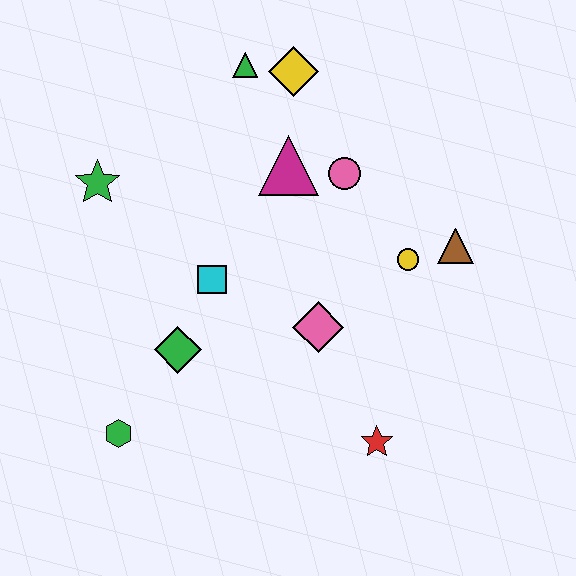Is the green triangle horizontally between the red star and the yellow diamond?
No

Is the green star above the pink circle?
No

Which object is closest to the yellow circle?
The brown triangle is closest to the yellow circle.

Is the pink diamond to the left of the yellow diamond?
No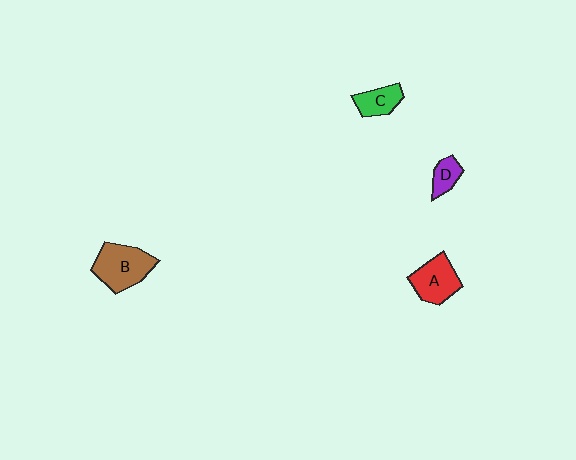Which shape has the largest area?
Shape B (brown).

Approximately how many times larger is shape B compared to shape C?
Approximately 1.9 times.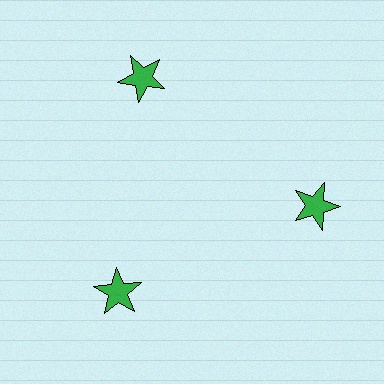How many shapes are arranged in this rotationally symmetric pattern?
There are 3 shapes, arranged in 3 groups of 1.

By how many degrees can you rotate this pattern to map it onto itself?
The pattern maps onto itself every 120 degrees of rotation.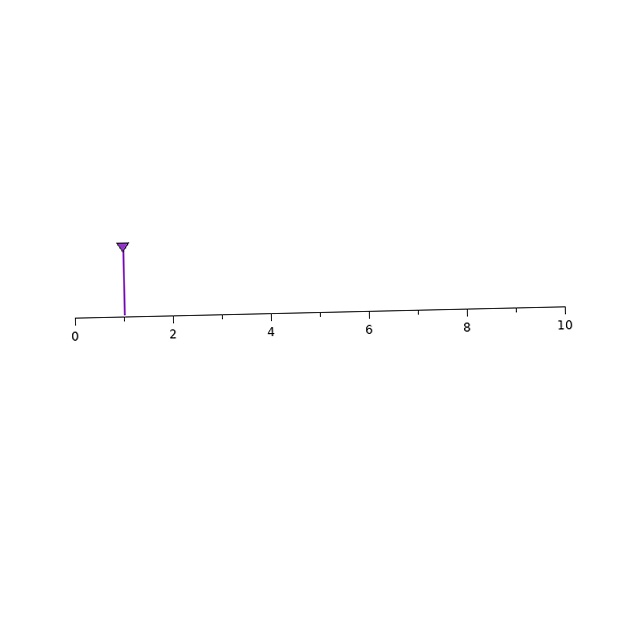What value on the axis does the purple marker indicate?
The marker indicates approximately 1.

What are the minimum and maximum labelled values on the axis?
The axis runs from 0 to 10.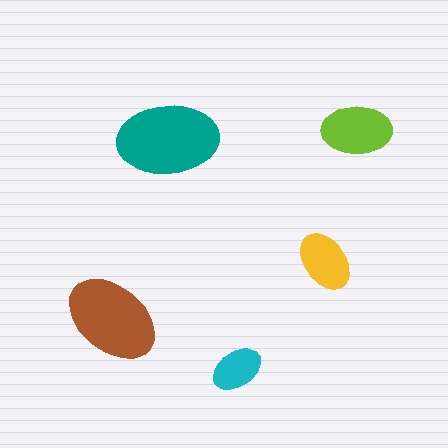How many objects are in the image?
There are 5 objects in the image.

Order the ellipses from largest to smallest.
the teal one, the brown one, the lime one, the yellow one, the cyan one.